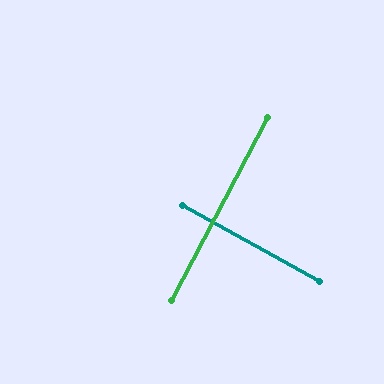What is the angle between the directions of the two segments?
Approximately 88 degrees.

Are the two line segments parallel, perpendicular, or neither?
Perpendicular — they meet at approximately 88°.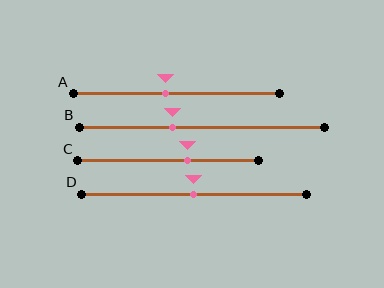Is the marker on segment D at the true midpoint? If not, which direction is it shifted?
Yes, the marker on segment D is at the true midpoint.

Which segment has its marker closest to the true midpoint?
Segment D has its marker closest to the true midpoint.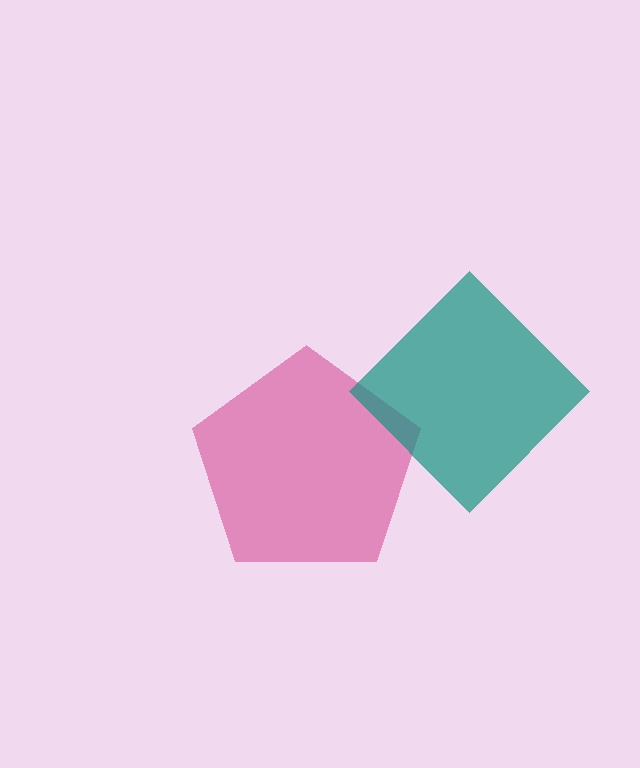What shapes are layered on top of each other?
The layered shapes are: a pink pentagon, a teal diamond.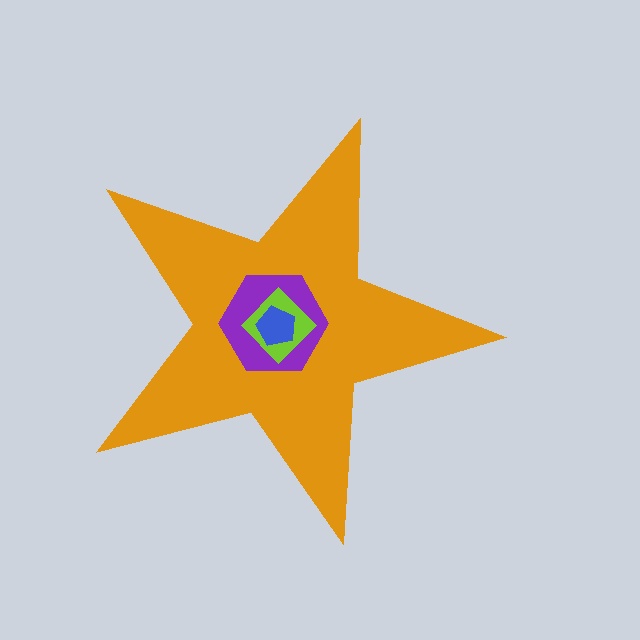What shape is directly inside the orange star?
The purple hexagon.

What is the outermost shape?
The orange star.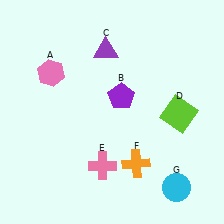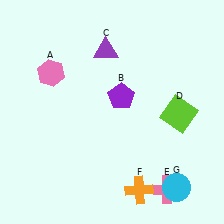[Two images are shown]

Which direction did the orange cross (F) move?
The orange cross (F) moved down.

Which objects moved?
The objects that moved are: the pink cross (E), the orange cross (F).